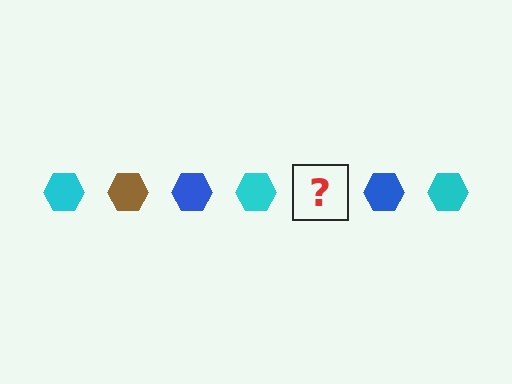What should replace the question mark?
The question mark should be replaced with a brown hexagon.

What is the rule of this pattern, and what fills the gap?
The rule is that the pattern cycles through cyan, brown, blue hexagons. The gap should be filled with a brown hexagon.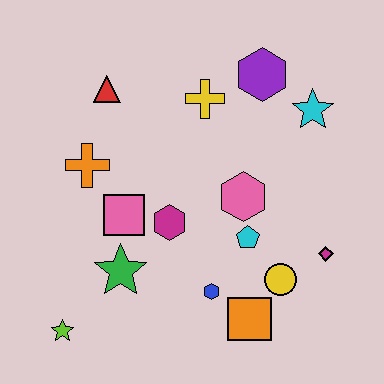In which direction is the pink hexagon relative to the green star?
The pink hexagon is to the right of the green star.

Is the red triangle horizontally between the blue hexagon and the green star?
No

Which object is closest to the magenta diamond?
The yellow circle is closest to the magenta diamond.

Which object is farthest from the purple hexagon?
The lime star is farthest from the purple hexagon.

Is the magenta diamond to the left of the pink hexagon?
No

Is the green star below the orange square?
No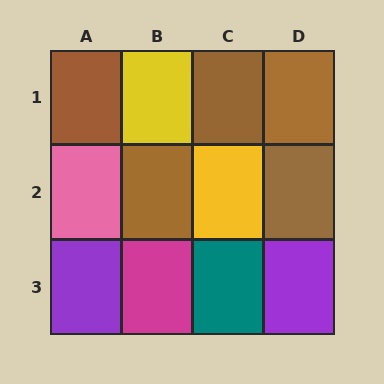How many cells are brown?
5 cells are brown.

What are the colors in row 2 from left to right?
Pink, brown, yellow, brown.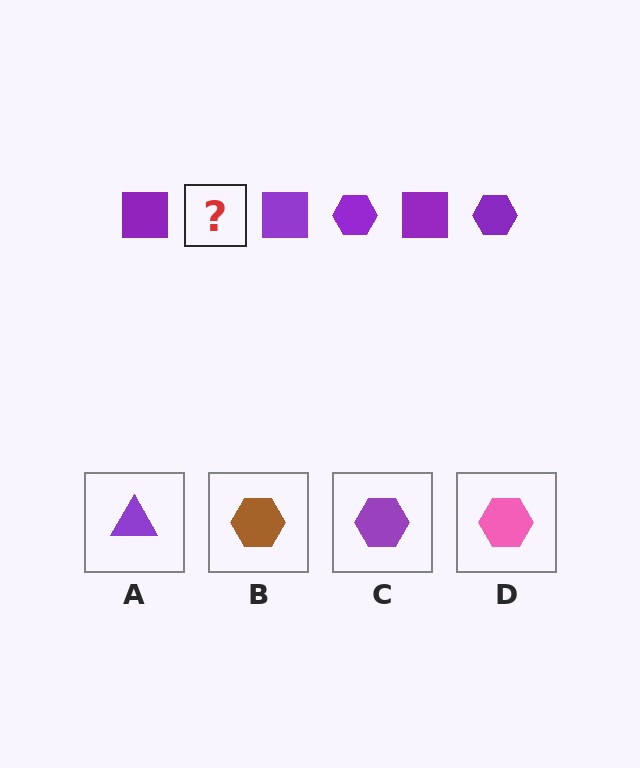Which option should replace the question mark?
Option C.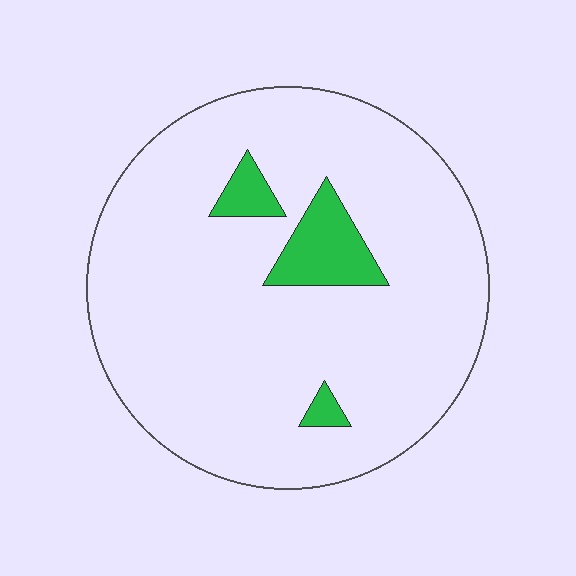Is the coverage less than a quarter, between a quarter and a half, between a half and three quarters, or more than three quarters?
Less than a quarter.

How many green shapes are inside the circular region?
3.